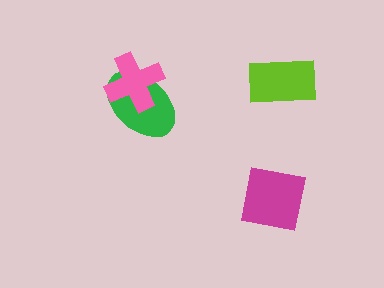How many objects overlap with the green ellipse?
1 object overlaps with the green ellipse.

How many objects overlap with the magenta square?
0 objects overlap with the magenta square.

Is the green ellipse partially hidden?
Yes, it is partially covered by another shape.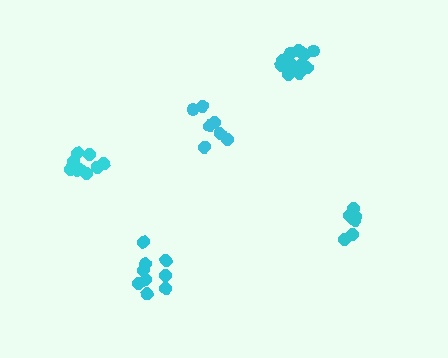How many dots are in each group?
Group 1: 9 dots, Group 2: 9 dots, Group 3: 6 dots, Group 4: 7 dots, Group 5: 12 dots (43 total).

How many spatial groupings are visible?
There are 5 spatial groupings.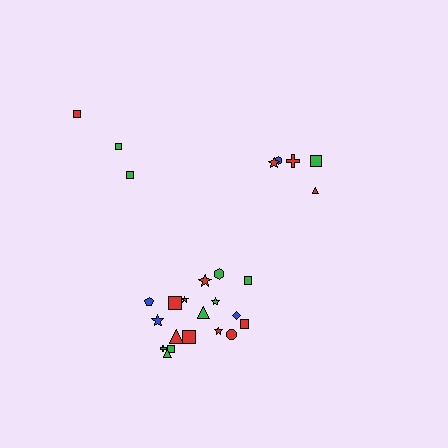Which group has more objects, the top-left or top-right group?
The top-right group.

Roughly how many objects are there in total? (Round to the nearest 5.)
Roughly 25 objects in total.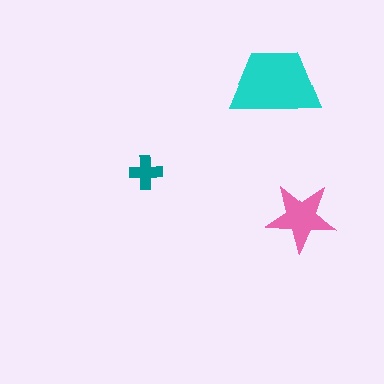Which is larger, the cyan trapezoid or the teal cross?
The cyan trapezoid.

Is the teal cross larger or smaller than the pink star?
Smaller.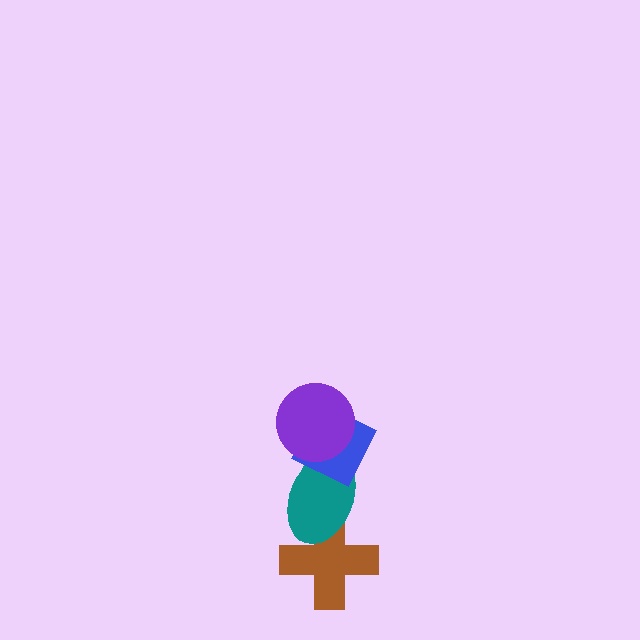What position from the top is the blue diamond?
The blue diamond is 2nd from the top.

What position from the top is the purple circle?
The purple circle is 1st from the top.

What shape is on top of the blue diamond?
The purple circle is on top of the blue diamond.